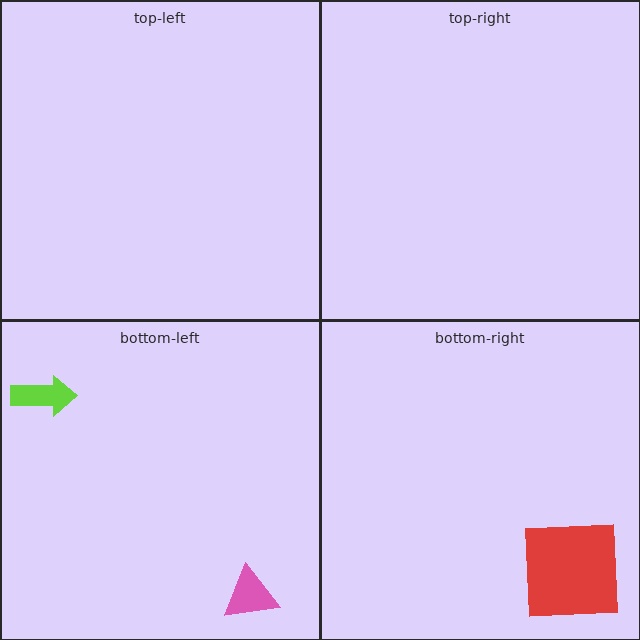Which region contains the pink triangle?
The bottom-left region.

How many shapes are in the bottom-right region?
1.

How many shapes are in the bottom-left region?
2.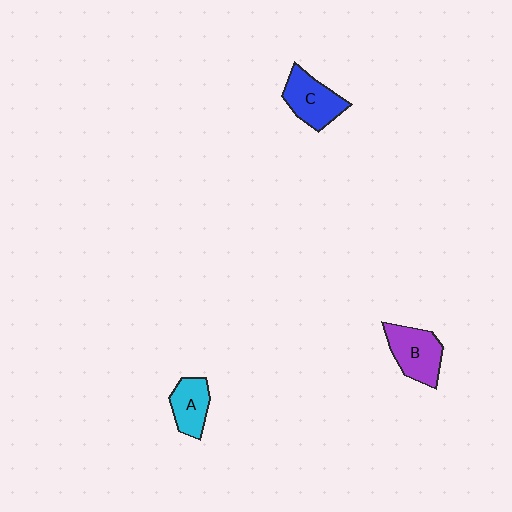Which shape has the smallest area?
Shape A (cyan).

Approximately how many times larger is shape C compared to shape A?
Approximately 1.3 times.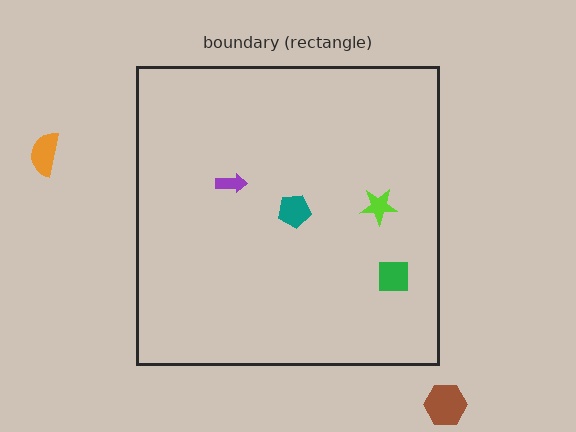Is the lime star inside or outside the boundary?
Inside.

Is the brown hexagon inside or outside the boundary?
Outside.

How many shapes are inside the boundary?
4 inside, 2 outside.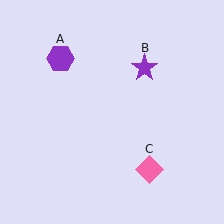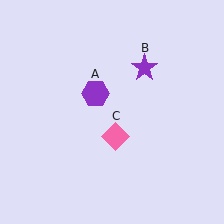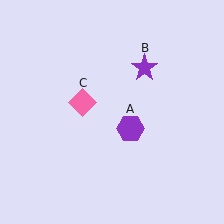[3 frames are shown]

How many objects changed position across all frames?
2 objects changed position: purple hexagon (object A), pink diamond (object C).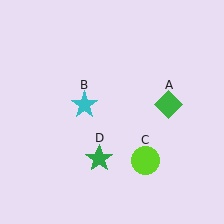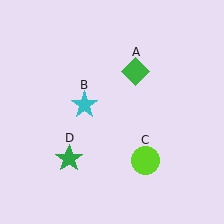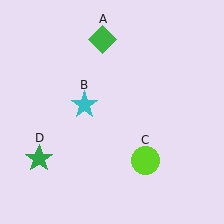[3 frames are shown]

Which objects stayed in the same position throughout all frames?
Cyan star (object B) and lime circle (object C) remained stationary.